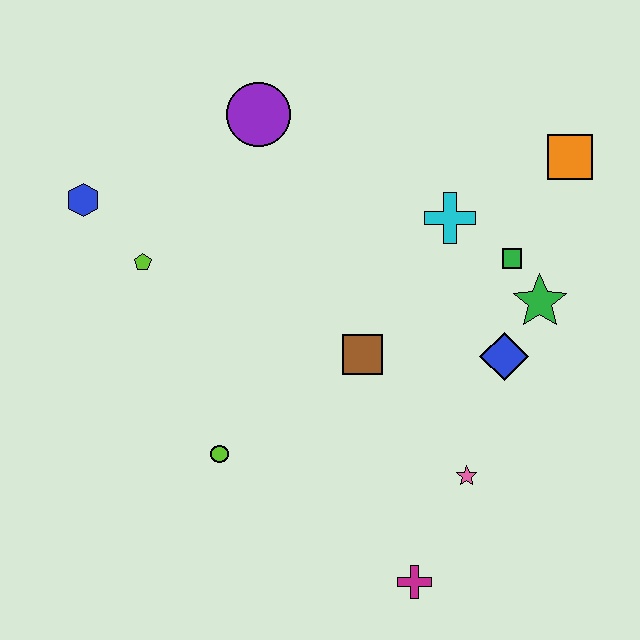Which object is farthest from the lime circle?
The orange square is farthest from the lime circle.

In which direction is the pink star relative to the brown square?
The pink star is below the brown square.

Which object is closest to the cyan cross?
The green square is closest to the cyan cross.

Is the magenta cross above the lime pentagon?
No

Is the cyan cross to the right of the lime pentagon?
Yes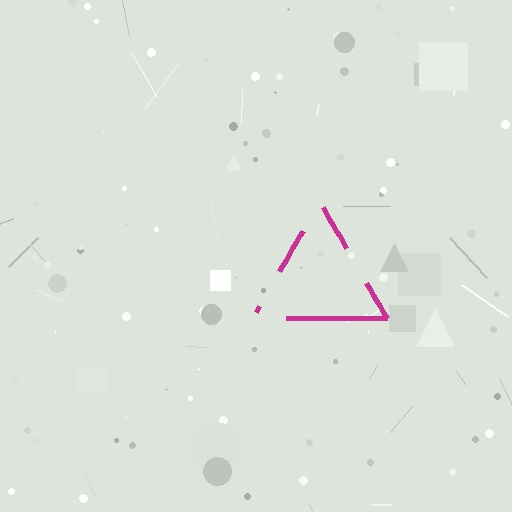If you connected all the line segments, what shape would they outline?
They would outline a triangle.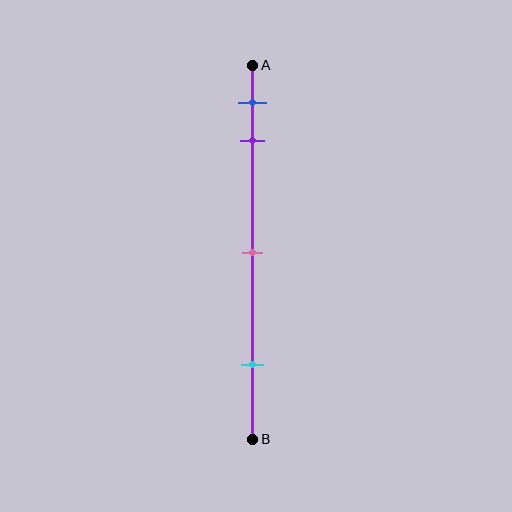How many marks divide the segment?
There are 4 marks dividing the segment.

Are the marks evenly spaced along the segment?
No, the marks are not evenly spaced.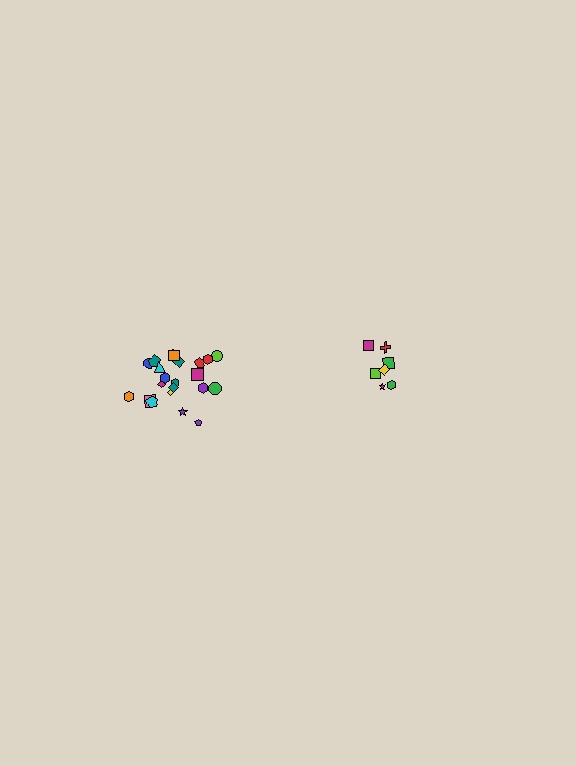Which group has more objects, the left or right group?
The left group.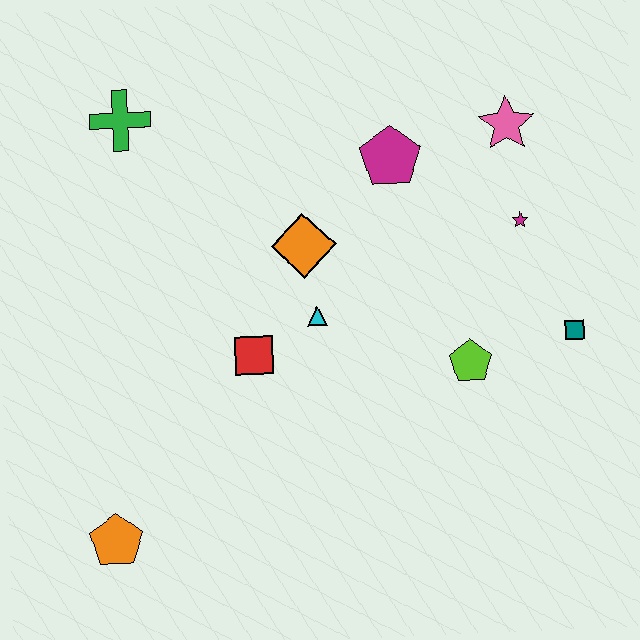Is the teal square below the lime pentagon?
No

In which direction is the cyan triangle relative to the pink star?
The cyan triangle is to the left of the pink star.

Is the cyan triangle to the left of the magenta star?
Yes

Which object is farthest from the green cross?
The teal square is farthest from the green cross.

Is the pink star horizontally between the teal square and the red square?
Yes